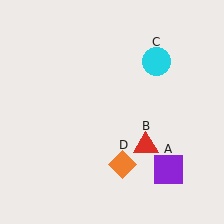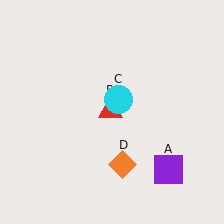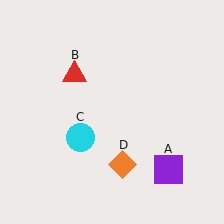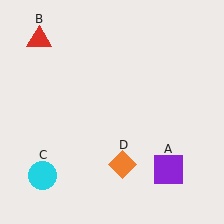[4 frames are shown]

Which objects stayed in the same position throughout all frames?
Purple square (object A) and orange diamond (object D) remained stationary.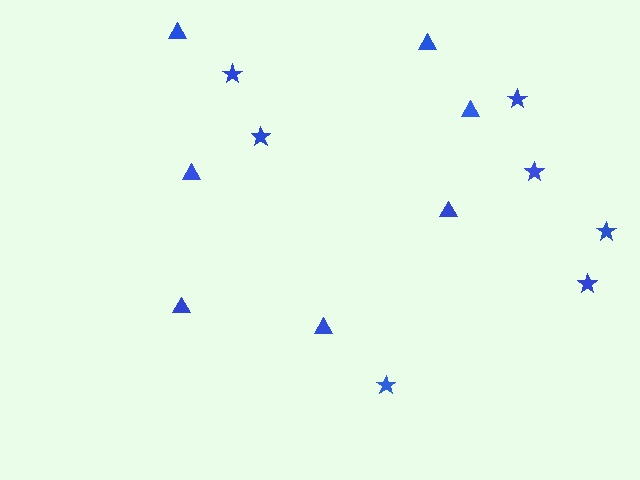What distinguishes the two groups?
There are 2 groups: one group of triangles (7) and one group of stars (7).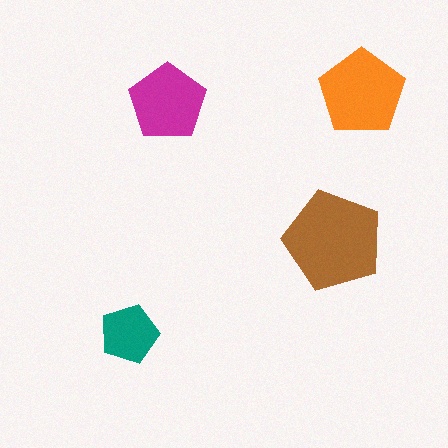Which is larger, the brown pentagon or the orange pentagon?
The brown one.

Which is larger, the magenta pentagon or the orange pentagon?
The orange one.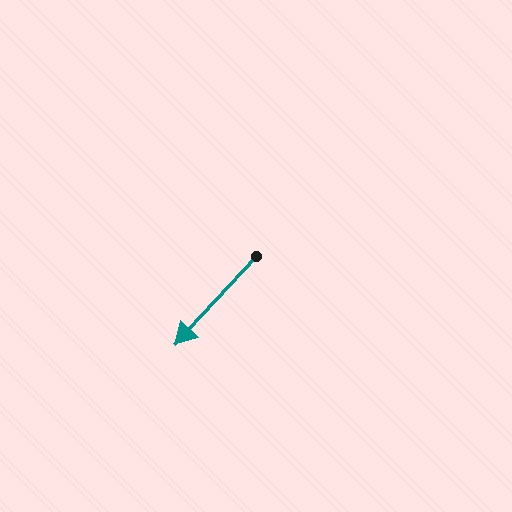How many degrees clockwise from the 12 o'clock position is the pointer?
Approximately 223 degrees.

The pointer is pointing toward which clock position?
Roughly 7 o'clock.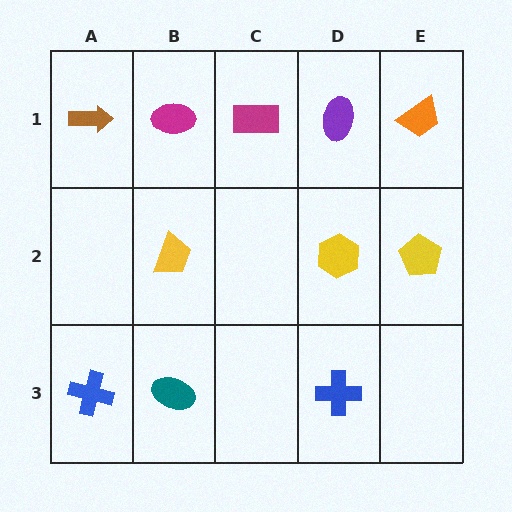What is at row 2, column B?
A yellow trapezoid.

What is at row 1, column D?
A purple ellipse.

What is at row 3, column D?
A blue cross.